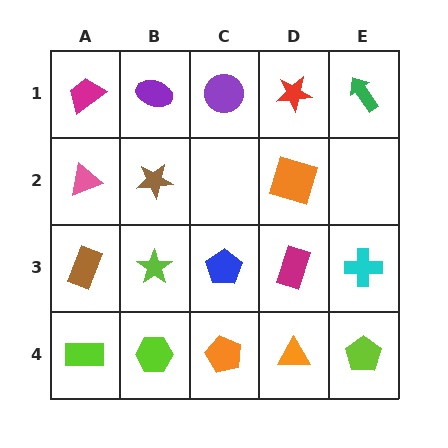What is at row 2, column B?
A brown star.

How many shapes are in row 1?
5 shapes.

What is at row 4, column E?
A lime pentagon.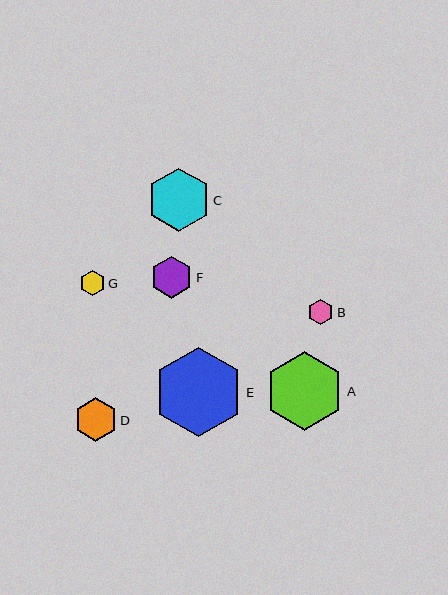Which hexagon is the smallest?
Hexagon G is the smallest with a size of approximately 25 pixels.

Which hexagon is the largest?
Hexagon E is the largest with a size of approximately 89 pixels.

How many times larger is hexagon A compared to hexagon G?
Hexagon A is approximately 3.2 times the size of hexagon G.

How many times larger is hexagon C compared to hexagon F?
Hexagon C is approximately 1.5 times the size of hexagon F.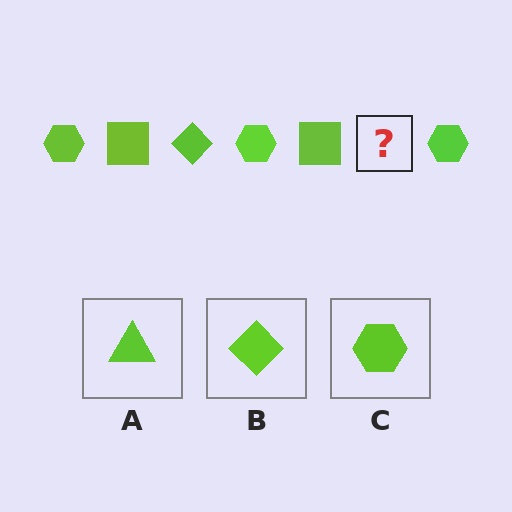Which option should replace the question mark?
Option B.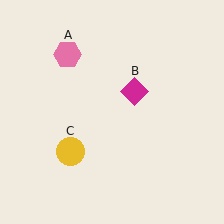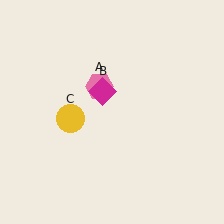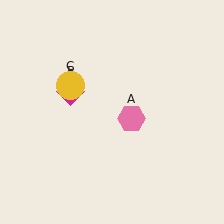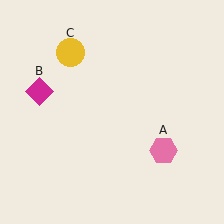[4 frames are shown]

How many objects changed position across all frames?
3 objects changed position: pink hexagon (object A), magenta diamond (object B), yellow circle (object C).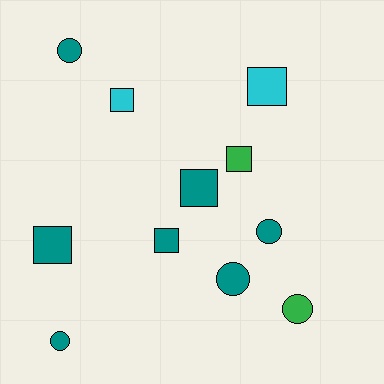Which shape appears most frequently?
Square, with 6 objects.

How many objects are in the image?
There are 11 objects.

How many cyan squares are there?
There are 2 cyan squares.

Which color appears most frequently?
Teal, with 7 objects.